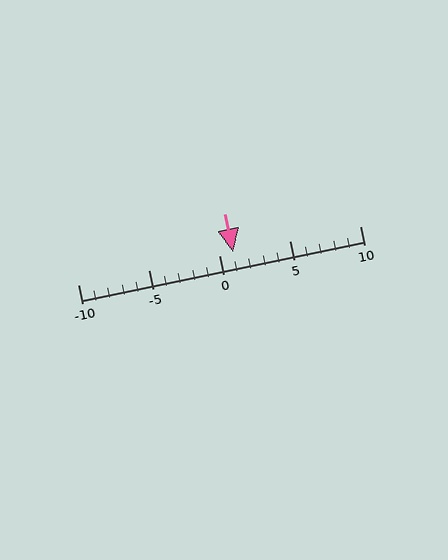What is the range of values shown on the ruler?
The ruler shows values from -10 to 10.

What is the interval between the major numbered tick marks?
The major tick marks are spaced 5 units apart.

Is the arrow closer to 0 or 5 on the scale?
The arrow is closer to 0.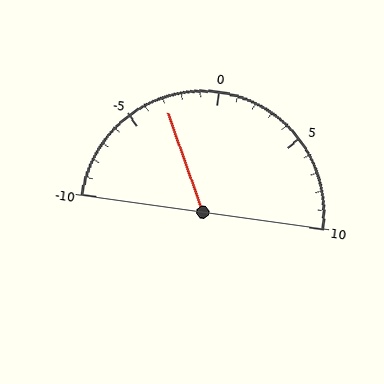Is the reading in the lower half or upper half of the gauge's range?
The reading is in the lower half of the range (-10 to 10).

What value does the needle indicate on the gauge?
The needle indicates approximately -3.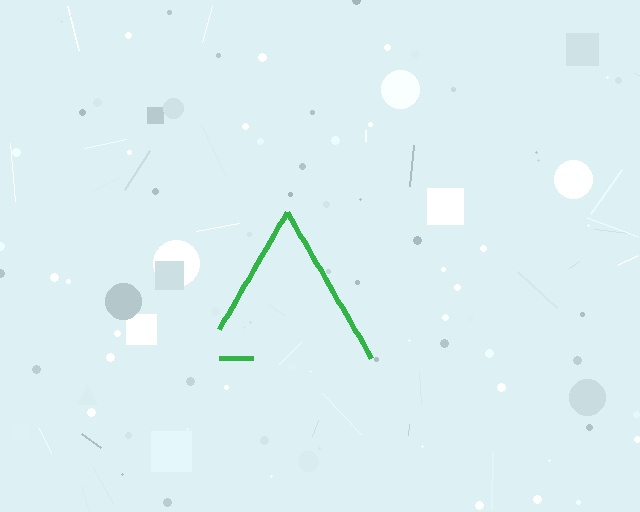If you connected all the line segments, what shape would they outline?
They would outline a triangle.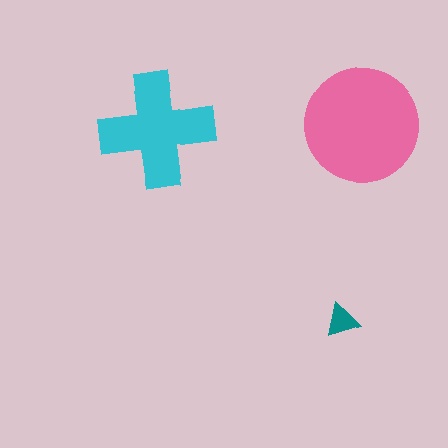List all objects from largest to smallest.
The pink circle, the cyan cross, the teal triangle.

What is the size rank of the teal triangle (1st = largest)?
3rd.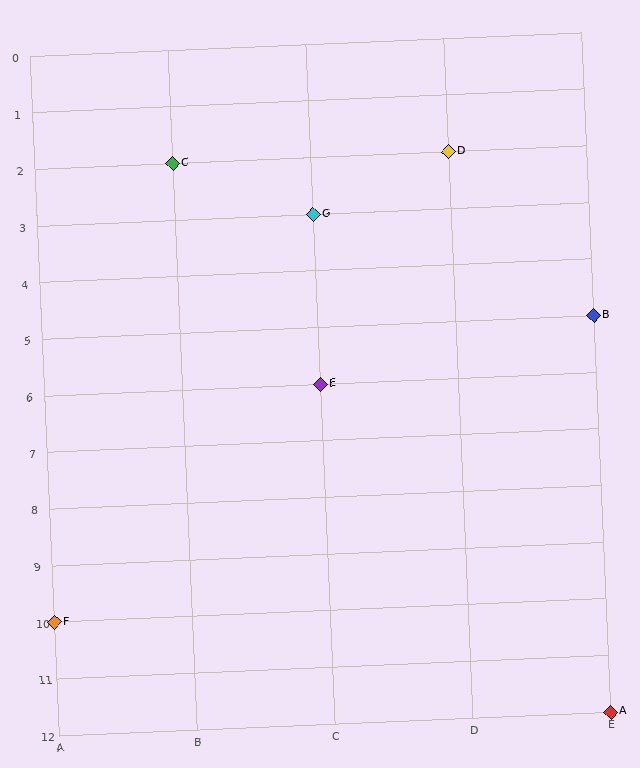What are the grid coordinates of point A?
Point A is at grid coordinates (E, 12).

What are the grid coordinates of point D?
Point D is at grid coordinates (D, 2).